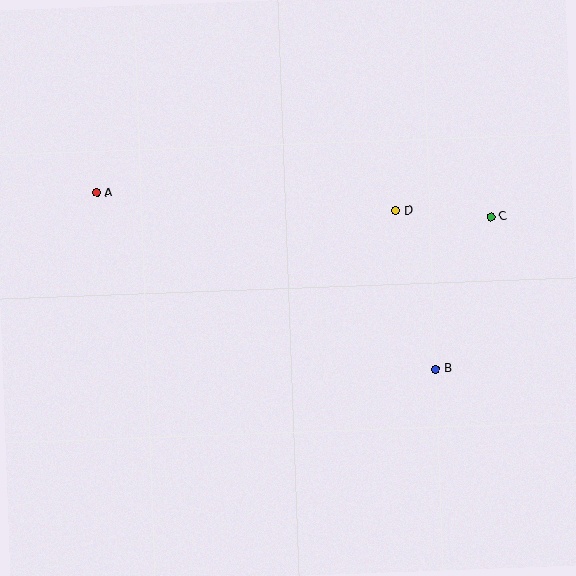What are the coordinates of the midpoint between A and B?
The midpoint between A and B is at (266, 281).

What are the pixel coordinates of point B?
Point B is at (436, 369).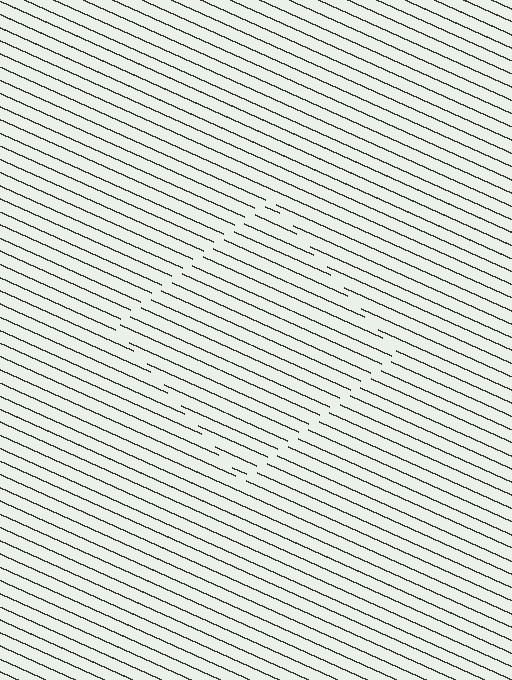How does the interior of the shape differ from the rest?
The interior of the shape contains the same grating, shifted by half a period — the contour is defined by the phase discontinuity where line-ends from the inner and outer gratings abut.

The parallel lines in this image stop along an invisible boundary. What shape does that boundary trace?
An illusory square. The interior of the shape contains the same grating, shifted by half a period — the contour is defined by the phase discontinuity where line-ends from the inner and outer gratings abut.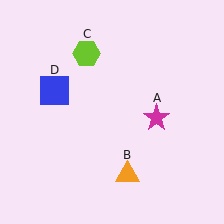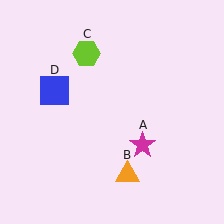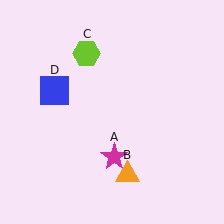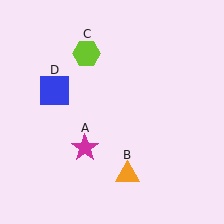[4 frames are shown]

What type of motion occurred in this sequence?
The magenta star (object A) rotated clockwise around the center of the scene.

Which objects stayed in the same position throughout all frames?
Orange triangle (object B) and lime hexagon (object C) and blue square (object D) remained stationary.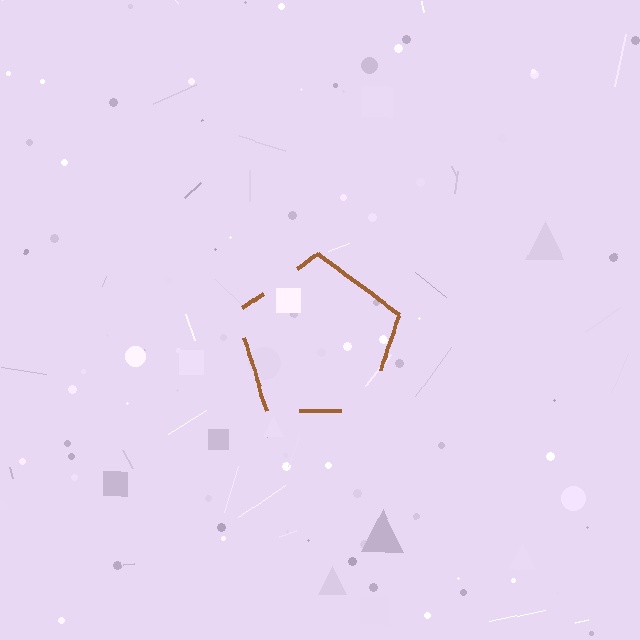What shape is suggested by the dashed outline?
The dashed outline suggests a pentagon.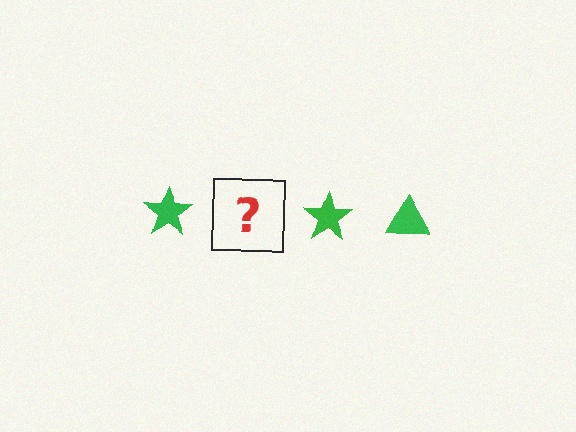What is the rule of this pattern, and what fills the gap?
The rule is that the pattern cycles through star, triangle shapes in green. The gap should be filled with a green triangle.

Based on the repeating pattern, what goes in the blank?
The blank should be a green triangle.